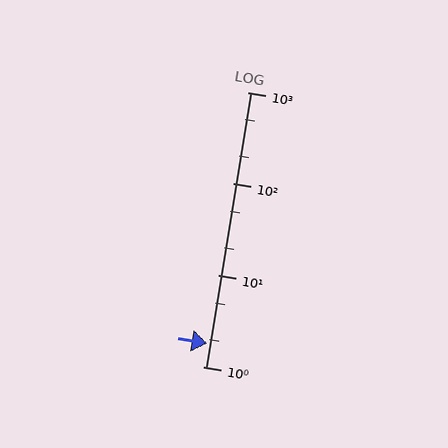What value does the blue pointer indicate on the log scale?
The pointer indicates approximately 1.8.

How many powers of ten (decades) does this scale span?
The scale spans 3 decades, from 1 to 1000.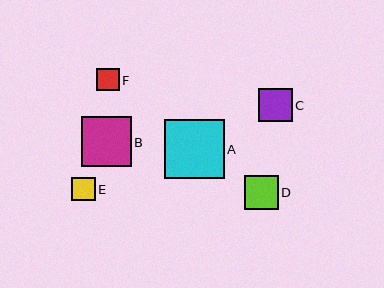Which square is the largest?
Square A is the largest with a size of approximately 59 pixels.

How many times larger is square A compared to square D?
Square A is approximately 1.8 times the size of square D.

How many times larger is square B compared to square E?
Square B is approximately 2.1 times the size of square E.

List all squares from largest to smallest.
From largest to smallest: A, B, D, C, E, F.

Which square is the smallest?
Square F is the smallest with a size of approximately 22 pixels.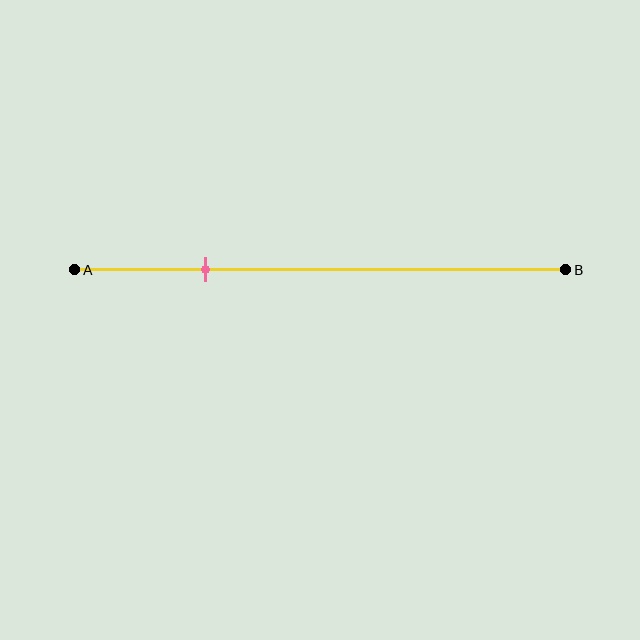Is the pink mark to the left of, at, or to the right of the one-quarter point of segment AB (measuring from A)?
The pink mark is approximately at the one-quarter point of segment AB.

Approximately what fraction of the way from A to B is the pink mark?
The pink mark is approximately 25% of the way from A to B.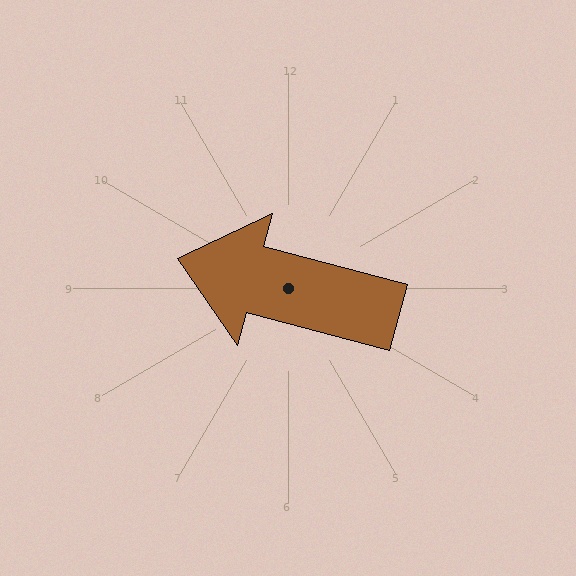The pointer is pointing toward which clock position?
Roughly 9 o'clock.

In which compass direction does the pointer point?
West.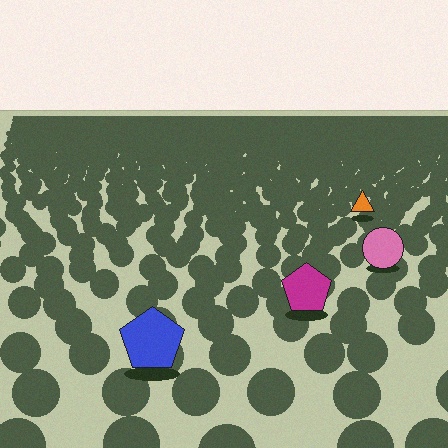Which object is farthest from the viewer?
The orange triangle is farthest from the viewer. It appears smaller and the ground texture around it is denser.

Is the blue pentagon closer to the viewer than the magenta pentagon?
Yes. The blue pentagon is closer — you can tell from the texture gradient: the ground texture is coarser near it.